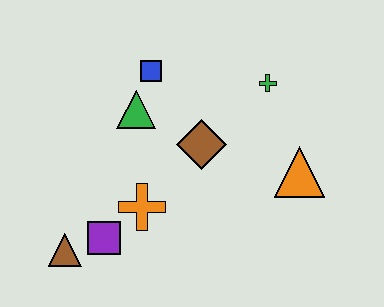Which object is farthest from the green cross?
The brown triangle is farthest from the green cross.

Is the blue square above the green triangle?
Yes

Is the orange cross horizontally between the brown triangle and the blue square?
Yes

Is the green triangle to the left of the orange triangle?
Yes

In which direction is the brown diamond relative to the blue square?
The brown diamond is below the blue square.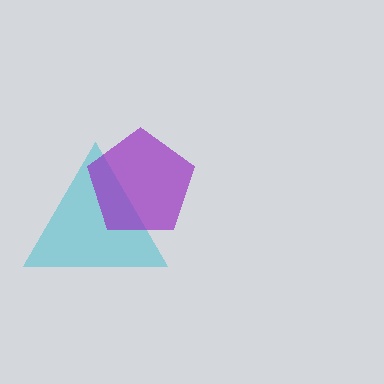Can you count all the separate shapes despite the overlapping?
Yes, there are 2 separate shapes.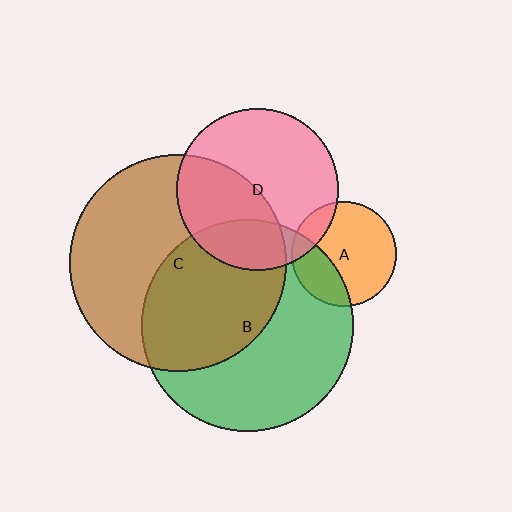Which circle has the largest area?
Circle C (brown).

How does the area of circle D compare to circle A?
Approximately 2.4 times.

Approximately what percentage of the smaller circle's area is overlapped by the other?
Approximately 45%.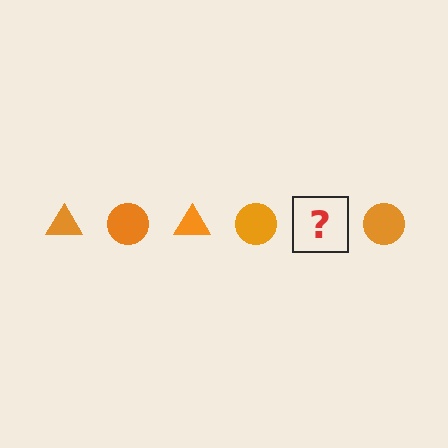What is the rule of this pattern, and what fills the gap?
The rule is that the pattern cycles through triangle, circle shapes in orange. The gap should be filled with an orange triangle.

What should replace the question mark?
The question mark should be replaced with an orange triangle.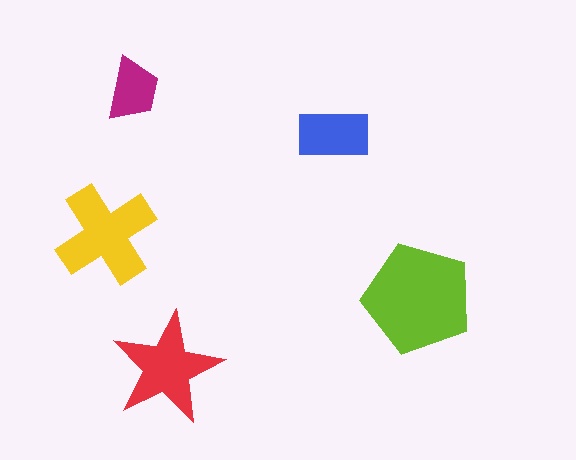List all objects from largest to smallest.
The lime pentagon, the yellow cross, the red star, the blue rectangle, the magenta trapezoid.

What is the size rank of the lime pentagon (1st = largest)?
1st.